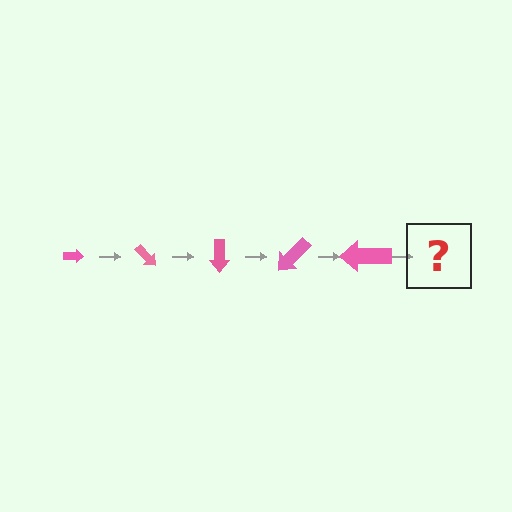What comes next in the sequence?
The next element should be an arrow, larger than the previous one and rotated 225 degrees from the start.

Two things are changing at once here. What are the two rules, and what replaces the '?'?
The two rules are that the arrow grows larger each step and it rotates 45 degrees each step. The '?' should be an arrow, larger than the previous one and rotated 225 degrees from the start.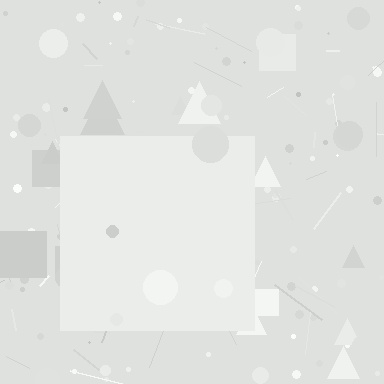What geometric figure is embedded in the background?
A square is embedded in the background.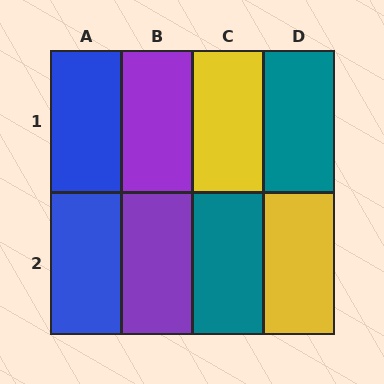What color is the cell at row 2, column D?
Yellow.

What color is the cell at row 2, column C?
Teal.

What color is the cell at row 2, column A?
Blue.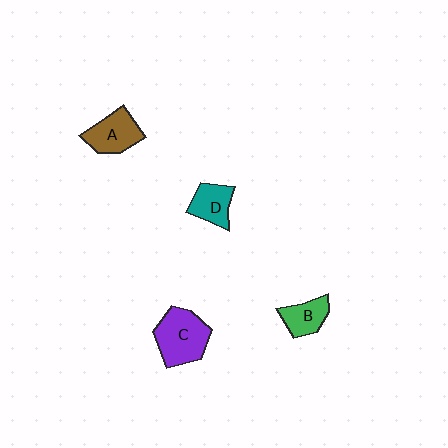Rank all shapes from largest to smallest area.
From largest to smallest: C (purple), A (brown), D (teal), B (green).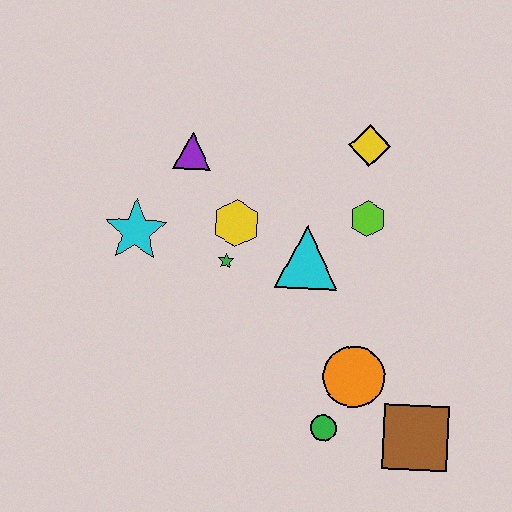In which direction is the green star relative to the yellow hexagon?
The green star is below the yellow hexagon.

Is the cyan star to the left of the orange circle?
Yes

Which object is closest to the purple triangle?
The yellow hexagon is closest to the purple triangle.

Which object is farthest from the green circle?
The purple triangle is farthest from the green circle.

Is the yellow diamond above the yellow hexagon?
Yes